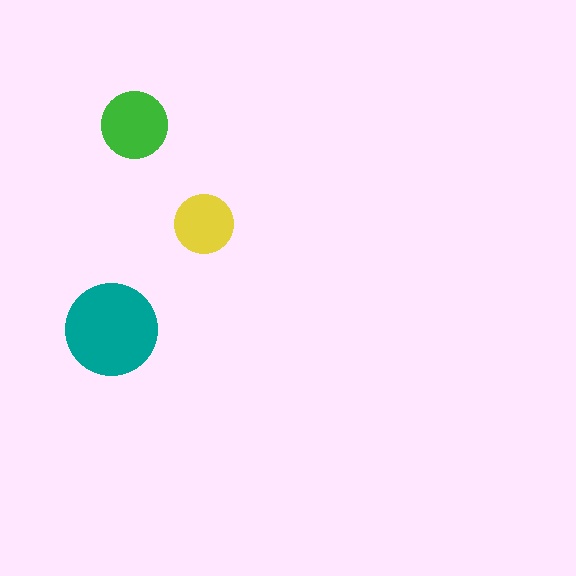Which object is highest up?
The green circle is topmost.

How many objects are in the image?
There are 3 objects in the image.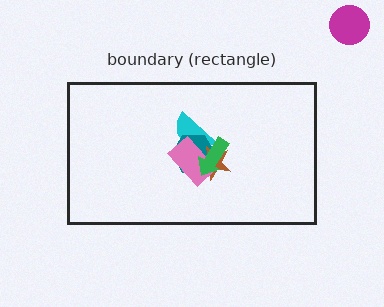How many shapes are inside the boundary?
5 inside, 1 outside.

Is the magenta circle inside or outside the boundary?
Outside.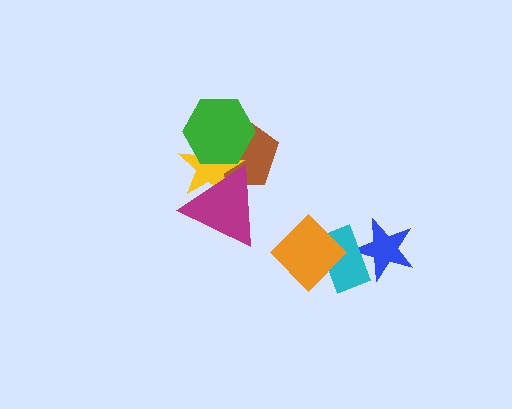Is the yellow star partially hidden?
Yes, it is partially covered by another shape.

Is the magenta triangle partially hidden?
Yes, it is partially covered by another shape.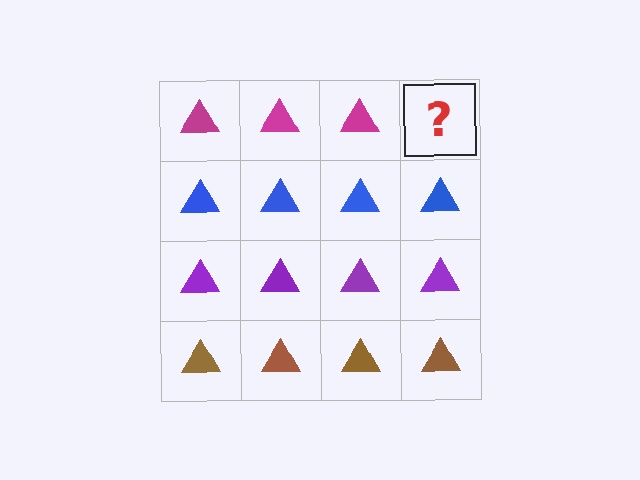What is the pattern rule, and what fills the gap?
The rule is that each row has a consistent color. The gap should be filled with a magenta triangle.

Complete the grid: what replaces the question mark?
The question mark should be replaced with a magenta triangle.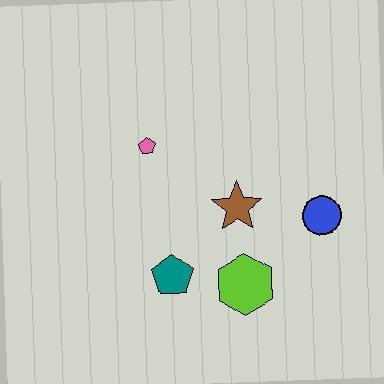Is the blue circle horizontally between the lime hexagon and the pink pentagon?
No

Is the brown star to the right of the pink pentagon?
Yes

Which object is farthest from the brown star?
The pink pentagon is farthest from the brown star.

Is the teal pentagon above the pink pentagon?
No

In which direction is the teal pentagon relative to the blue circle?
The teal pentagon is to the left of the blue circle.